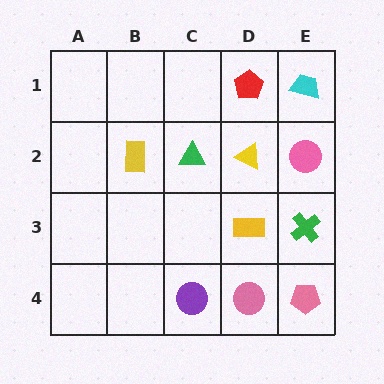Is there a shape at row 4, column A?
No, that cell is empty.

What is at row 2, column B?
A yellow rectangle.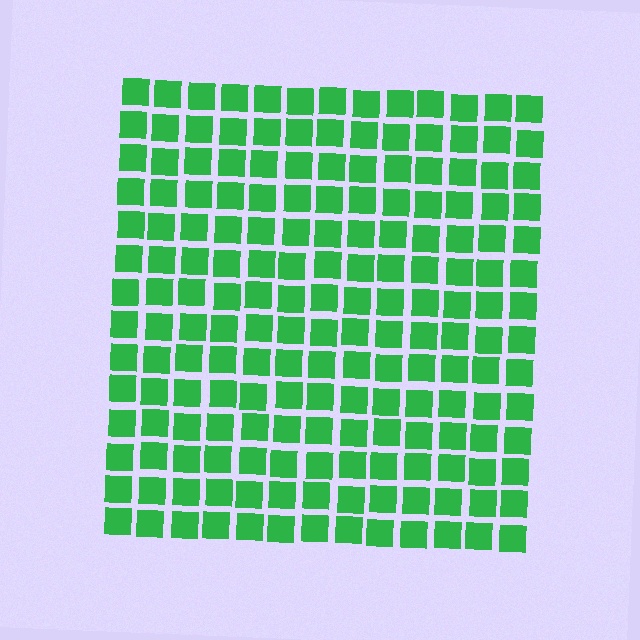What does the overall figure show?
The overall figure shows a square.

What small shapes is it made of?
It is made of small squares.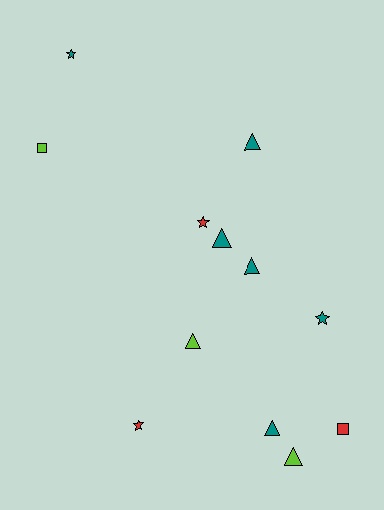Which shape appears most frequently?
Triangle, with 6 objects.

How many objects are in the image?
There are 12 objects.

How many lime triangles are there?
There are 2 lime triangles.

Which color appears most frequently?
Teal, with 6 objects.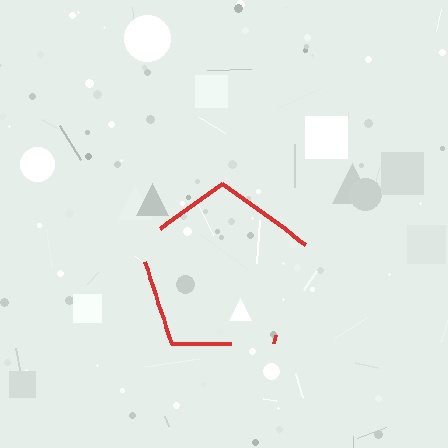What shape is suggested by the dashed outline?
The dashed outline suggests a pentagon.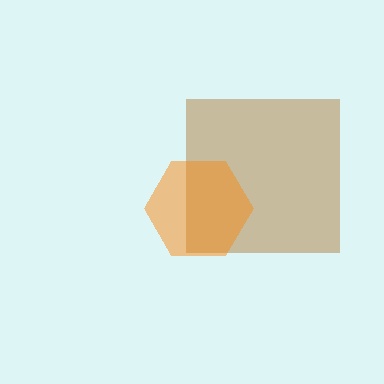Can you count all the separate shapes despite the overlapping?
Yes, there are 2 separate shapes.